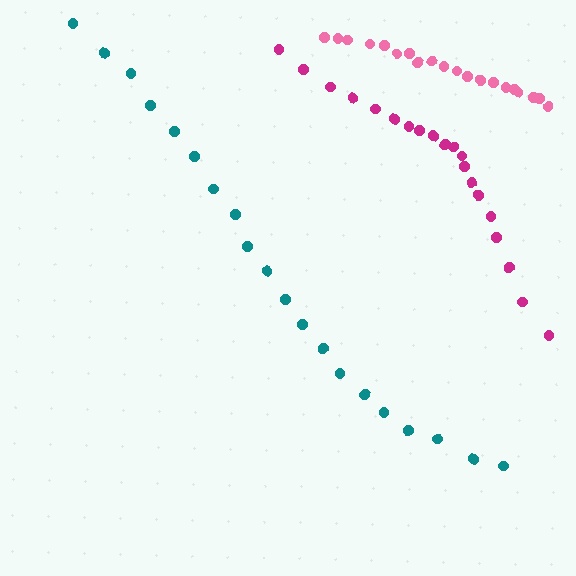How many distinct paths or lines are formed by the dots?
There are 3 distinct paths.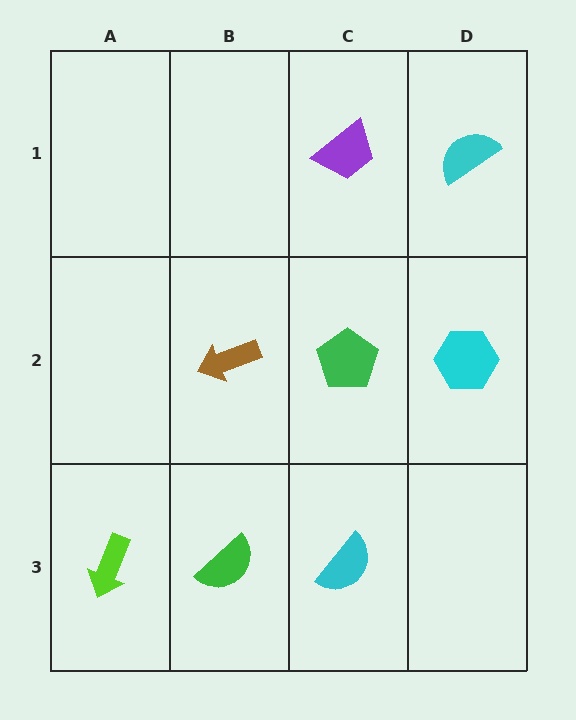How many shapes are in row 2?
3 shapes.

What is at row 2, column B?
A brown arrow.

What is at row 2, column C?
A green pentagon.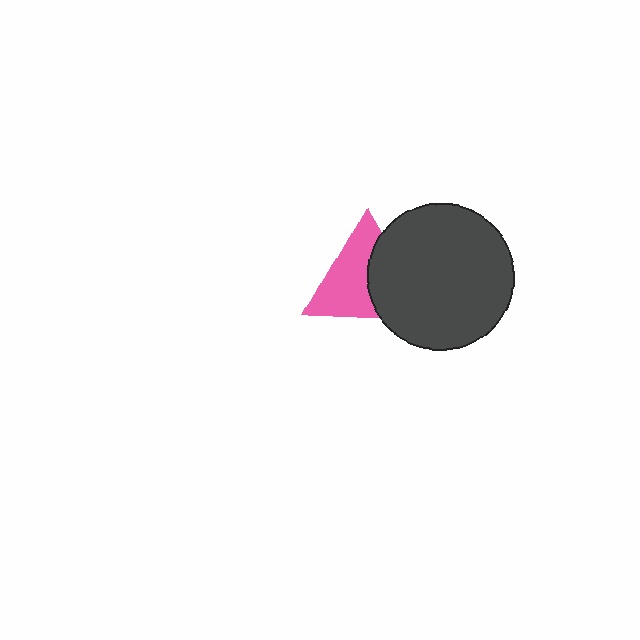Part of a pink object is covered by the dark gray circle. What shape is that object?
It is a triangle.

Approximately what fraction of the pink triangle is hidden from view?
Roughly 40% of the pink triangle is hidden behind the dark gray circle.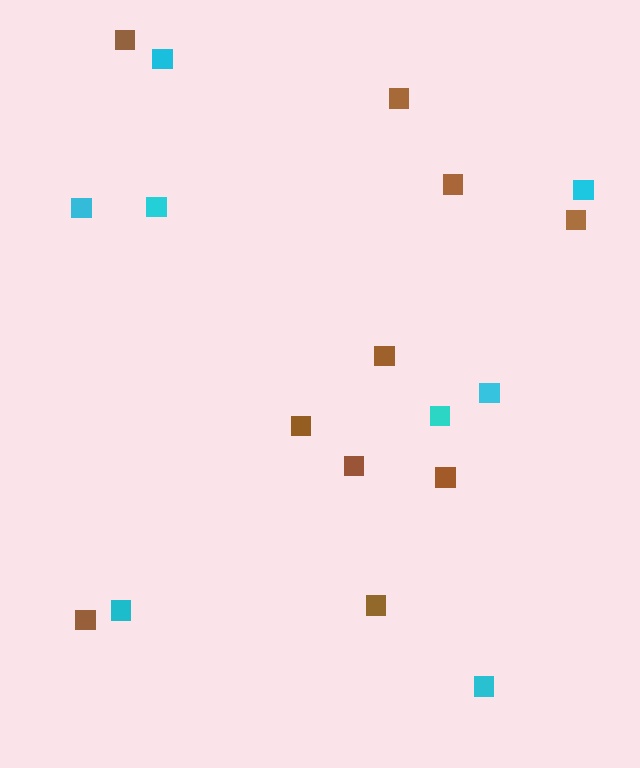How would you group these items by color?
There are 2 groups: one group of brown squares (10) and one group of cyan squares (8).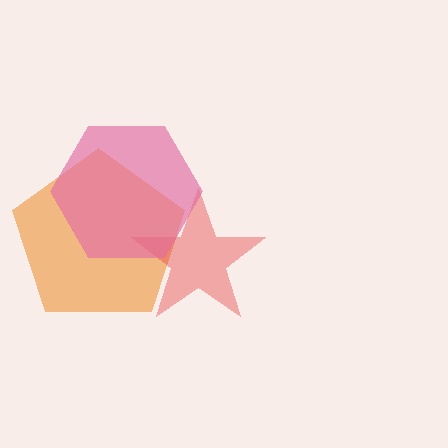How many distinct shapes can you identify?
There are 3 distinct shapes: an orange pentagon, a red star, a pink hexagon.